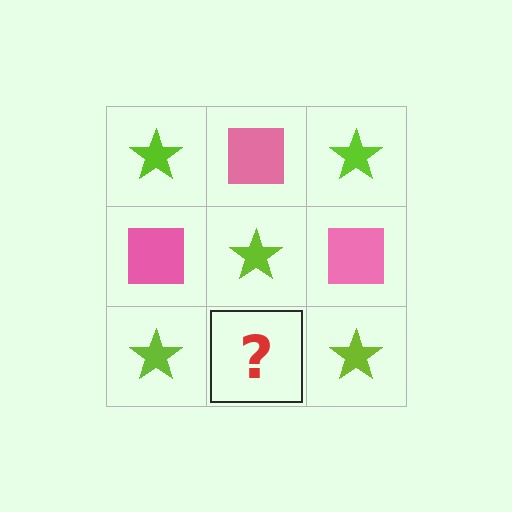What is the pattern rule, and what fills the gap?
The rule is that it alternates lime star and pink square in a checkerboard pattern. The gap should be filled with a pink square.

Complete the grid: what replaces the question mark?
The question mark should be replaced with a pink square.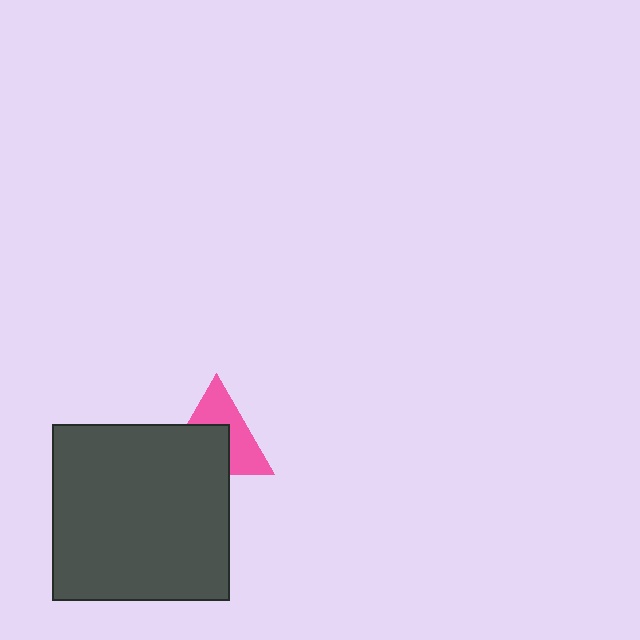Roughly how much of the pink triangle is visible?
About half of it is visible (roughly 51%).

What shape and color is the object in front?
The object in front is a dark gray square.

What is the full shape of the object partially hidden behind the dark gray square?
The partially hidden object is a pink triangle.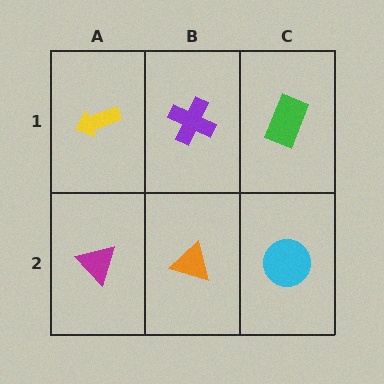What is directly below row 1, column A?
A magenta triangle.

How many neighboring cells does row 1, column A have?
2.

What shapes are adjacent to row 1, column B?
An orange triangle (row 2, column B), a yellow arrow (row 1, column A), a green rectangle (row 1, column C).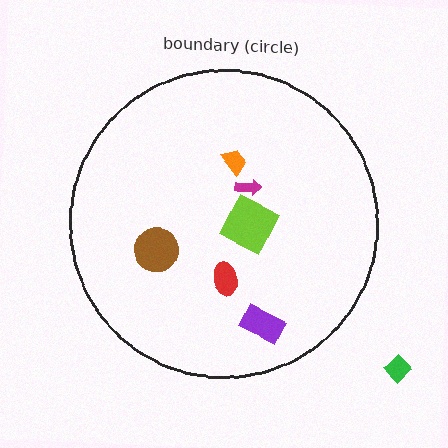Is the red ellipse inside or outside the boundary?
Inside.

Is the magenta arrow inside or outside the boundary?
Inside.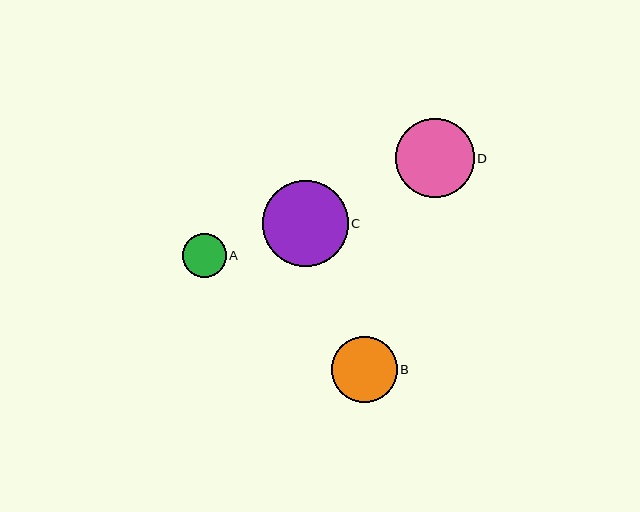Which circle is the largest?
Circle C is the largest with a size of approximately 86 pixels.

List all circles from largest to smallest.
From largest to smallest: C, D, B, A.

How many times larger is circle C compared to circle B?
Circle C is approximately 1.3 times the size of circle B.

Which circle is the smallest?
Circle A is the smallest with a size of approximately 44 pixels.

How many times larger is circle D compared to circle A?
Circle D is approximately 1.8 times the size of circle A.